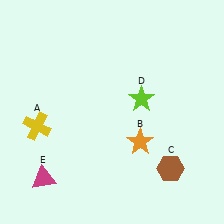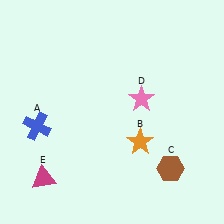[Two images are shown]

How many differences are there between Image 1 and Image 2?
There are 2 differences between the two images.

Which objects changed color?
A changed from yellow to blue. D changed from lime to pink.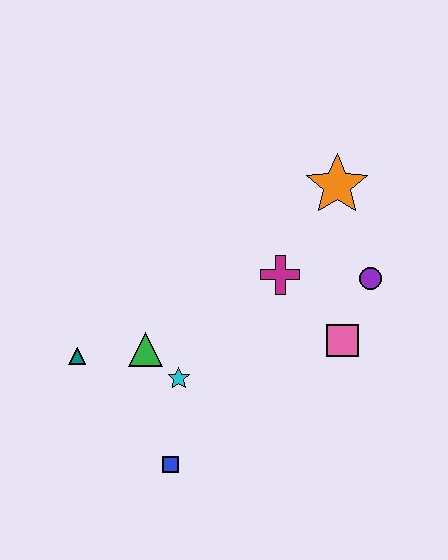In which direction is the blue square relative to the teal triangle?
The blue square is below the teal triangle.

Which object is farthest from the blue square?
The orange star is farthest from the blue square.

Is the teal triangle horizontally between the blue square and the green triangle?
No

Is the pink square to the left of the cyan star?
No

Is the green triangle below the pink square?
Yes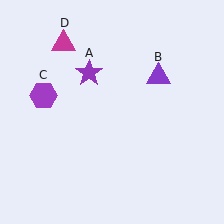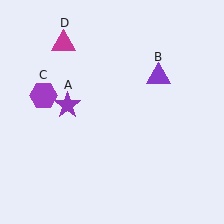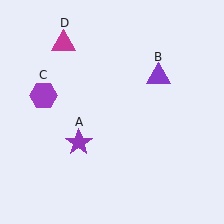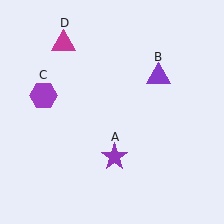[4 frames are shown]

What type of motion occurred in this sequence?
The purple star (object A) rotated counterclockwise around the center of the scene.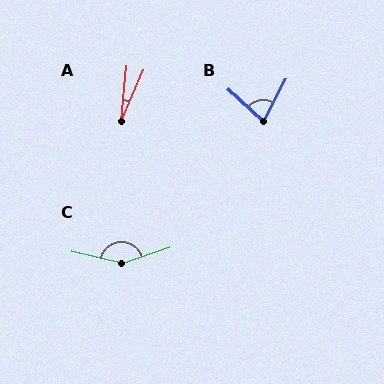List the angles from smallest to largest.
A (17°), B (74°), C (148°).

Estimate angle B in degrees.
Approximately 74 degrees.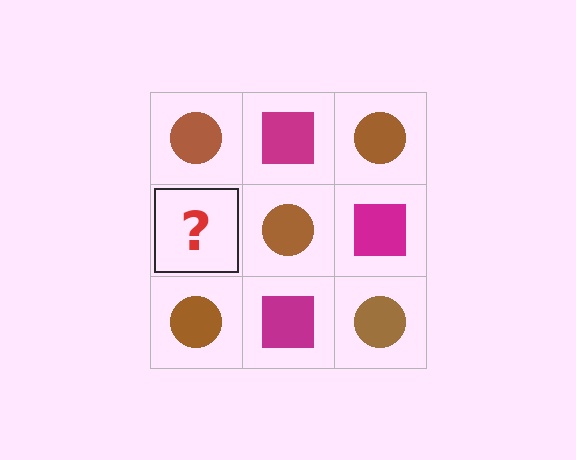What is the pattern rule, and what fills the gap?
The rule is that it alternates brown circle and magenta square in a checkerboard pattern. The gap should be filled with a magenta square.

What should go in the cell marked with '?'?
The missing cell should contain a magenta square.